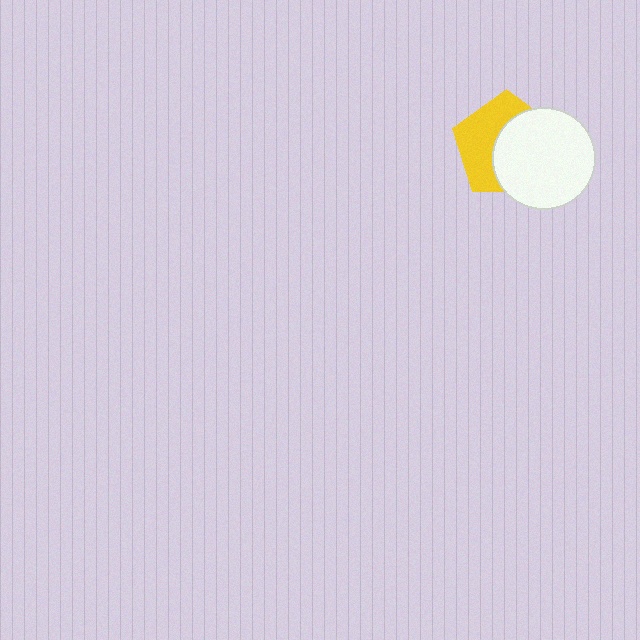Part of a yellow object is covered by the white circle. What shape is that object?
It is a pentagon.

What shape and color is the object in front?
The object in front is a white circle.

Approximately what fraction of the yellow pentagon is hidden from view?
Roughly 54% of the yellow pentagon is hidden behind the white circle.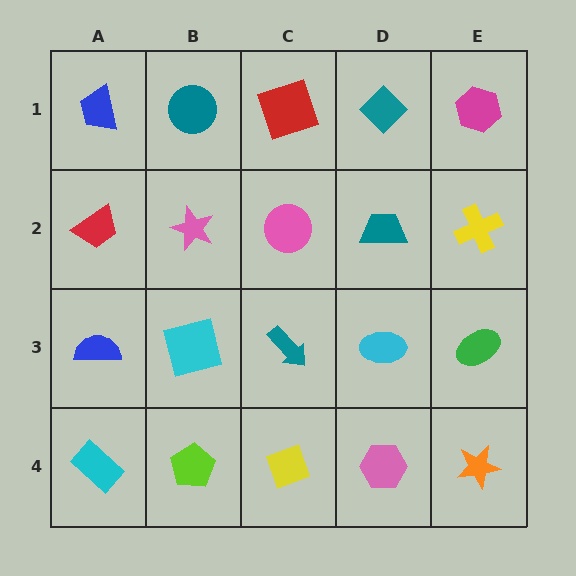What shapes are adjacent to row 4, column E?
A green ellipse (row 3, column E), a pink hexagon (row 4, column D).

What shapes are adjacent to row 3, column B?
A pink star (row 2, column B), a lime pentagon (row 4, column B), a blue semicircle (row 3, column A), a teal arrow (row 3, column C).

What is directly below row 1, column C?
A pink circle.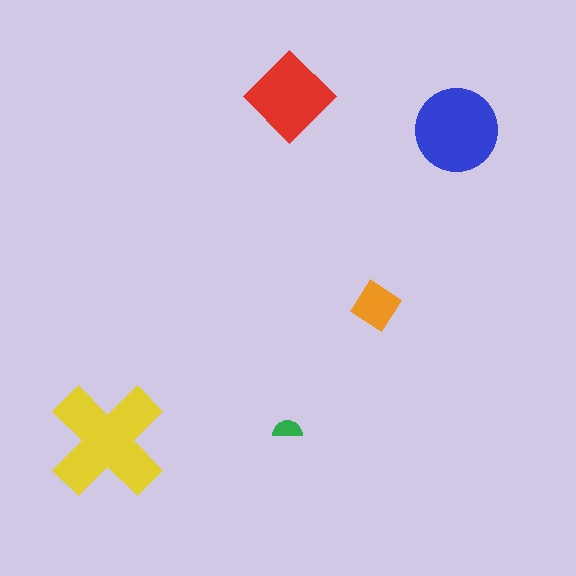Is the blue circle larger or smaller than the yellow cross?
Smaller.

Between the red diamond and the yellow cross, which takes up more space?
The yellow cross.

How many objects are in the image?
There are 5 objects in the image.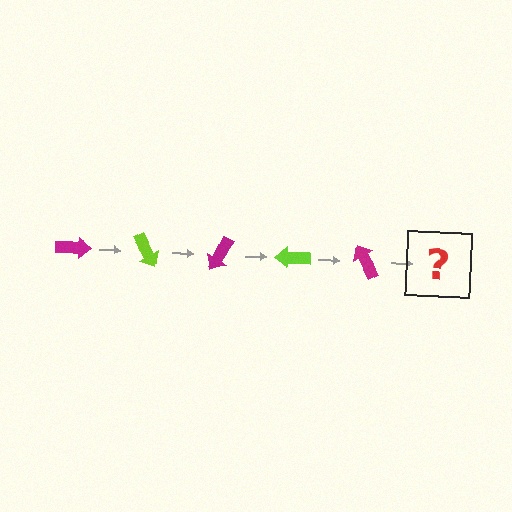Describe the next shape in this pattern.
It should be a lime arrow, rotated 300 degrees from the start.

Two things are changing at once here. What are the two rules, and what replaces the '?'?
The two rules are that it rotates 60 degrees each step and the color cycles through magenta and lime. The '?' should be a lime arrow, rotated 300 degrees from the start.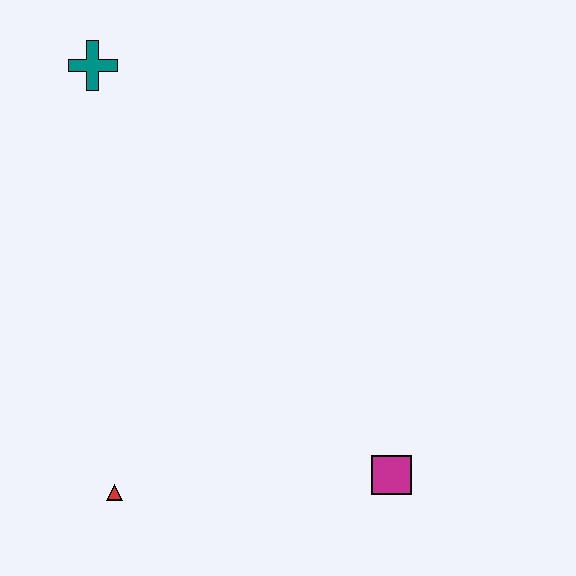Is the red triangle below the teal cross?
Yes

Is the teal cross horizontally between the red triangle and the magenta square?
No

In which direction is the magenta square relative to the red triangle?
The magenta square is to the right of the red triangle.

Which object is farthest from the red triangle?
The teal cross is farthest from the red triangle.